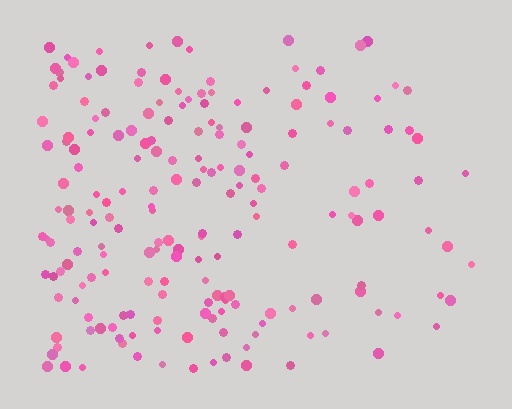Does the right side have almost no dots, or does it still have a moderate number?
Still a moderate number, just noticeably fewer than the left.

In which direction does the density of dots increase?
From right to left, with the left side densest.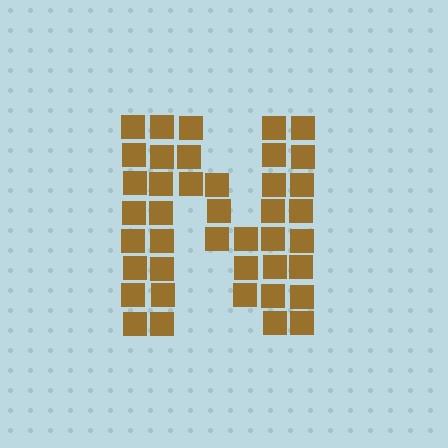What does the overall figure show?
The overall figure shows the letter N.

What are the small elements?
The small elements are squares.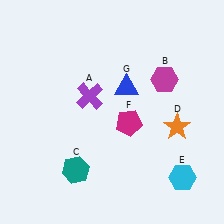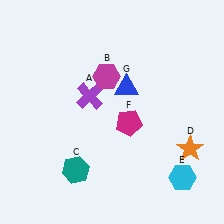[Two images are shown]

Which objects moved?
The objects that moved are: the magenta hexagon (B), the orange star (D).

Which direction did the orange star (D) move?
The orange star (D) moved down.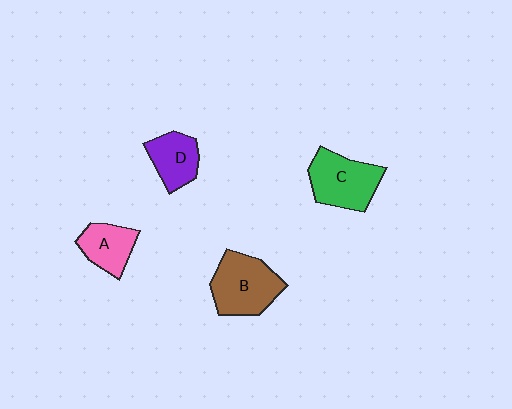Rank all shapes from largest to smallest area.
From largest to smallest: B (brown), C (green), D (purple), A (pink).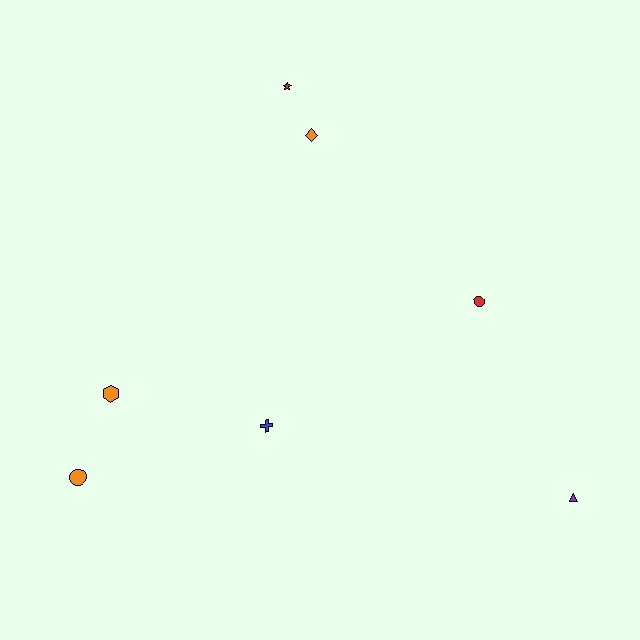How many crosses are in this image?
There is 1 cross.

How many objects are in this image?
There are 7 objects.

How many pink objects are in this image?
There are no pink objects.